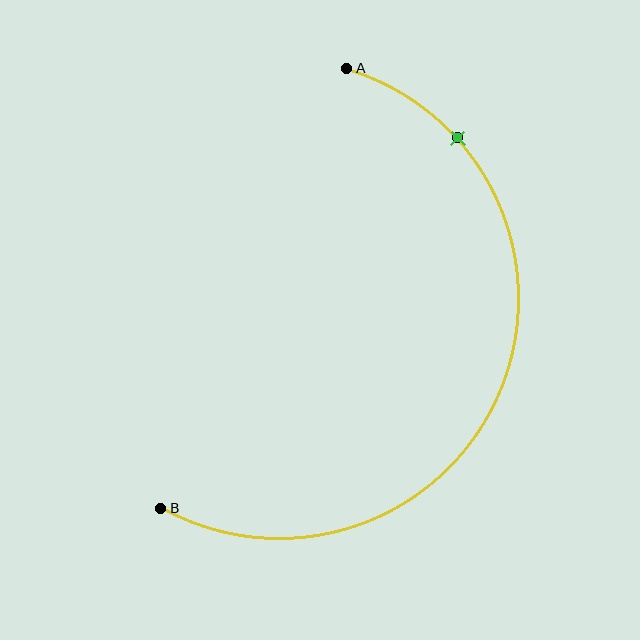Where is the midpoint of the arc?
The arc midpoint is the point on the curve farthest from the straight line joining A and B. It sits to the right of that line.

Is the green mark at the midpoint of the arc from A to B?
No. The green mark lies on the arc but is closer to endpoint A. The arc midpoint would be at the point on the curve equidistant along the arc from both A and B.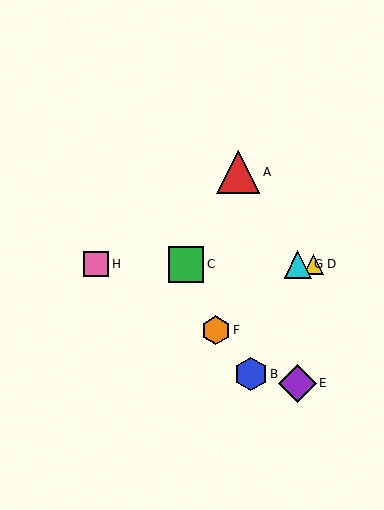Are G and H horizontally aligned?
Yes, both are at y≈264.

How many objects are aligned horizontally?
4 objects (C, D, G, H) are aligned horizontally.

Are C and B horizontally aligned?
No, C is at y≈264 and B is at y≈374.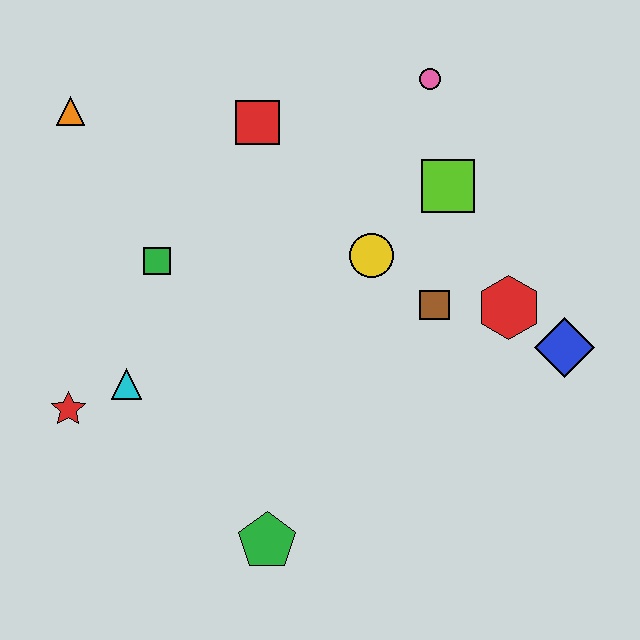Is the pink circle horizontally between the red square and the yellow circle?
No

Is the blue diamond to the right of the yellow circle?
Yes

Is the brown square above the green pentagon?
Yes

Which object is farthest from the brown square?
The orange triangle is farthest from the brown square.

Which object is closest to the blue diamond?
The red hexagon is closest to the blue diamond.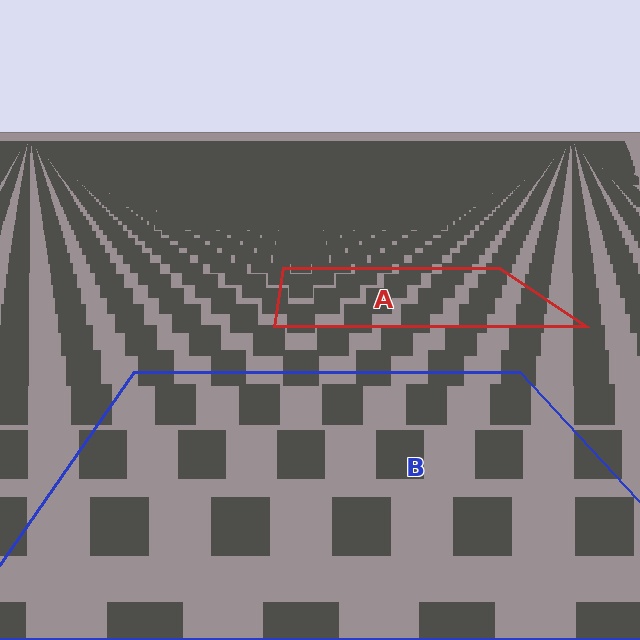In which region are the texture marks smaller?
The texture marks are smaller in region A, because it is farther away.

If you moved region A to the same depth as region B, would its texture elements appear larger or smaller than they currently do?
They would appear larger. At a closer depth, the same texture elements are projected at a bigger on-screen size.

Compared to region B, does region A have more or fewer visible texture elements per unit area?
Region A has more texture elements per unit area — they are packed more densely because it is farther away.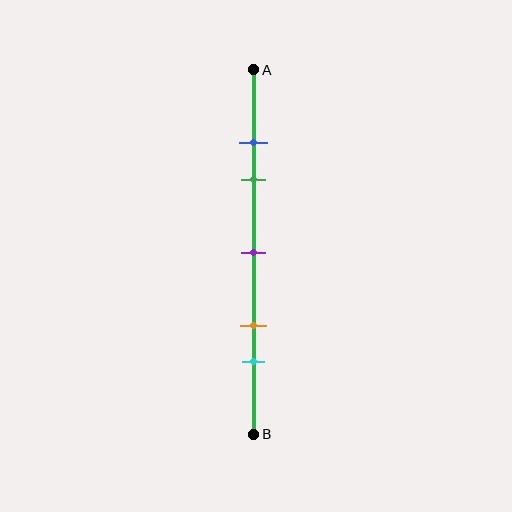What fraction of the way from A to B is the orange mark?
The orange mark is approximately 70% (0.7) of the way from A to B.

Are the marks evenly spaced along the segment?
No, the marks are not evenly spaced.